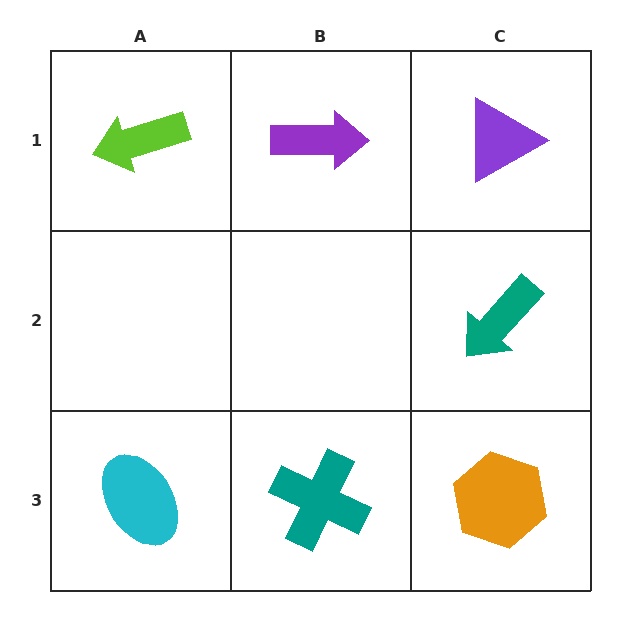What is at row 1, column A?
A lime arrow.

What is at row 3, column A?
A cyan ellipse.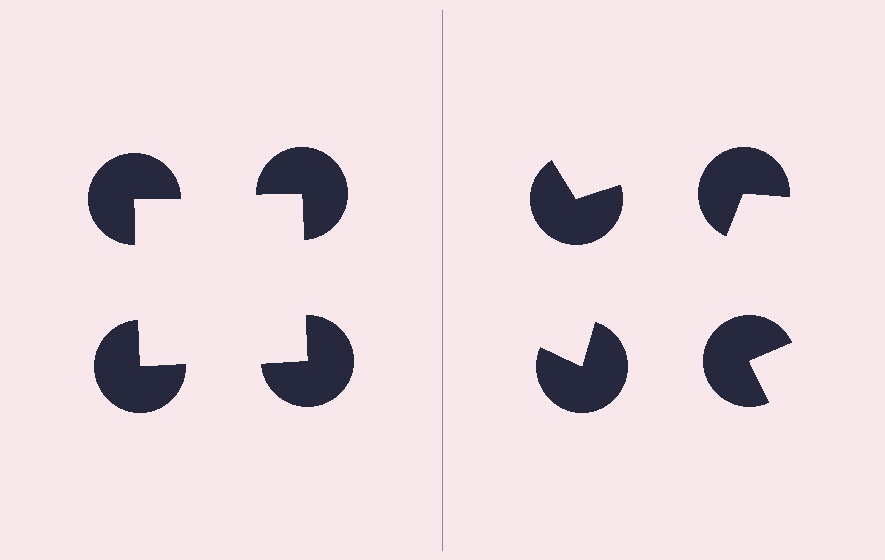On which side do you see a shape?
An illusory square appears on the left side. On the right side the wedge cuts are rotated, so no coherent shape forms.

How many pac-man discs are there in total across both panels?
8 — 4 on each side.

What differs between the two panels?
The pac-man discs are positioned identically on both sides; only the wedge orientations differ. On the left they align to a square; on the right they are misaligned.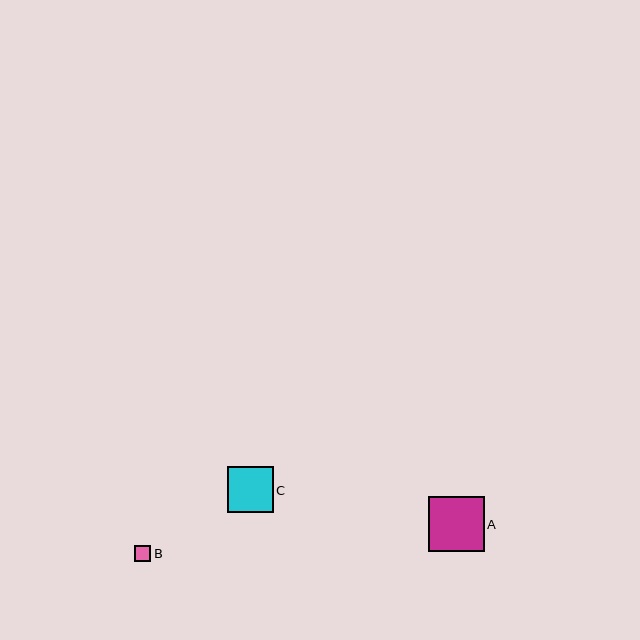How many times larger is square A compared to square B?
Square A is approximately 3.4 times the size of square B.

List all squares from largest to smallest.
From largest to smallest: A, C, B.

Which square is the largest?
Square A is the largest with a size of approximately 55 pixels.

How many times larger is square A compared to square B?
Square A is approximately 3.4 times the size of square B.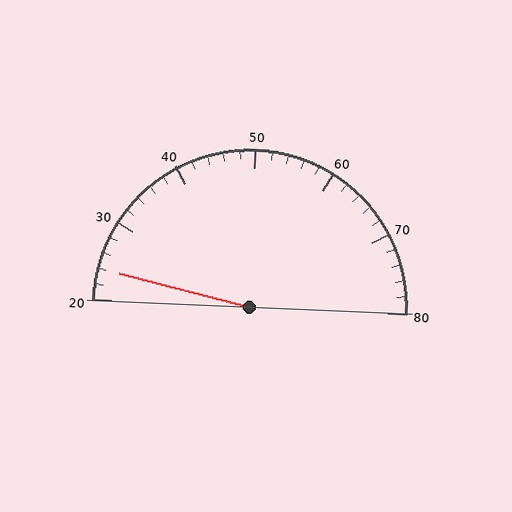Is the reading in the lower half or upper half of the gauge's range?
The reading is in the lower half of the range (20 to 80).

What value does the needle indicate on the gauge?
The needle indicates approximately 24.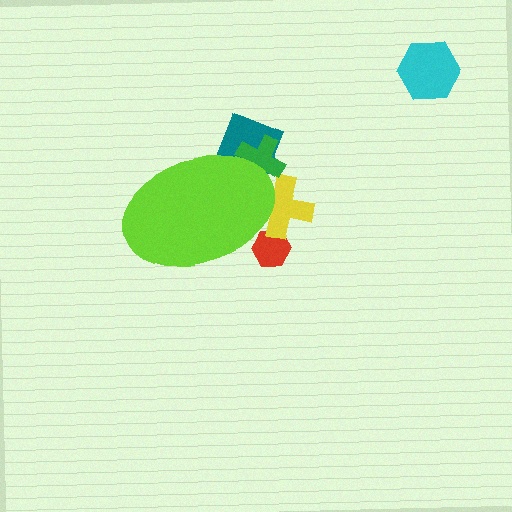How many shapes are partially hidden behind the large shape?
4 shapes are partially hidden.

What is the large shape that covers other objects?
A lime ellipse.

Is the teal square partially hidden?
Yes, the teal square is partially hidden behind the lime ellipse.